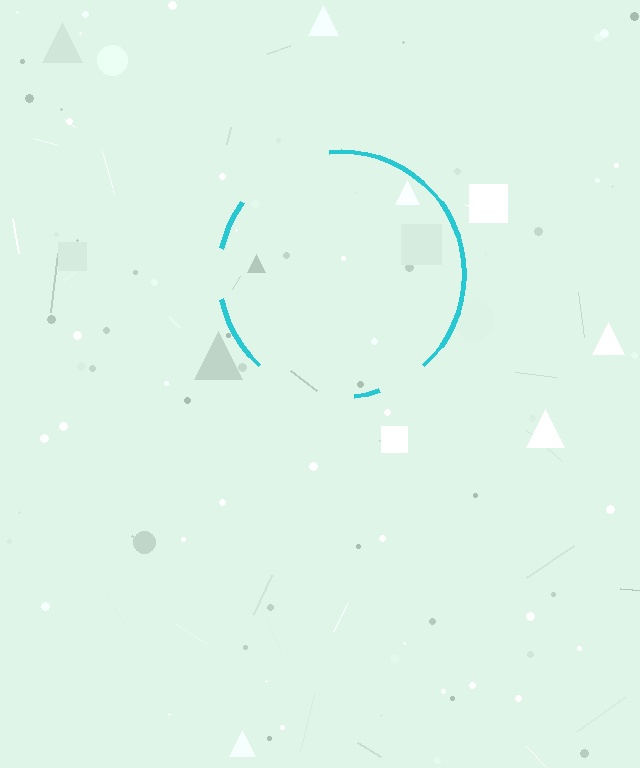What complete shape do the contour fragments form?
The contour fragments form a circle.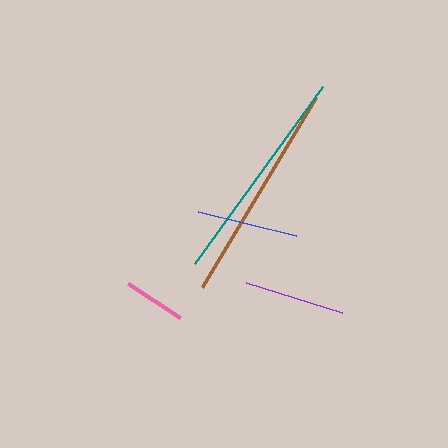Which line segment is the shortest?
The pink line is the shortest at approximately 62 pixels.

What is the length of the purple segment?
The purple segment is approximately 100 pixels long.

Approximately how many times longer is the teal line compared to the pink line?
The teal line is approximately 3.5 times the length of the pink line.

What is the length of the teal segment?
The teal segment is approximately 219 pixels long.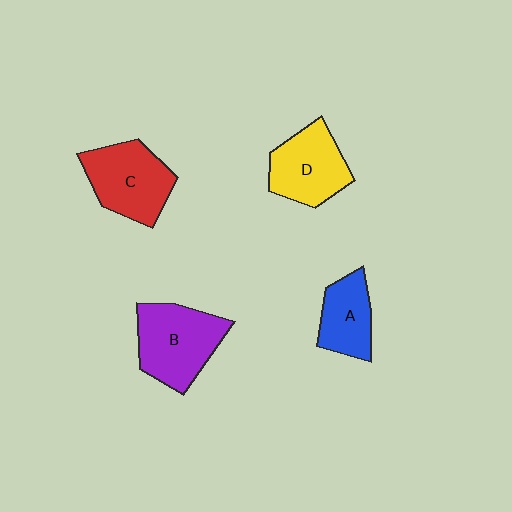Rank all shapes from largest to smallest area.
From largest to smallest: B (purple), C (red), D (yellow), A (blue).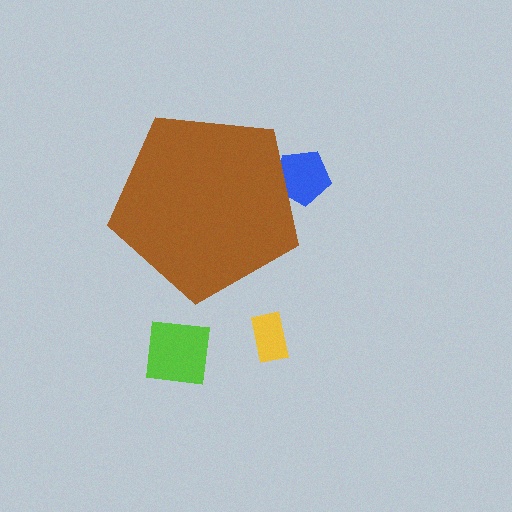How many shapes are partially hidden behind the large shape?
1 shape is partially hidden.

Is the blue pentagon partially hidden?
Yes, the blue pentagon is partially hidden behind the brown pentagon.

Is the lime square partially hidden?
No, the lime square is fully visible.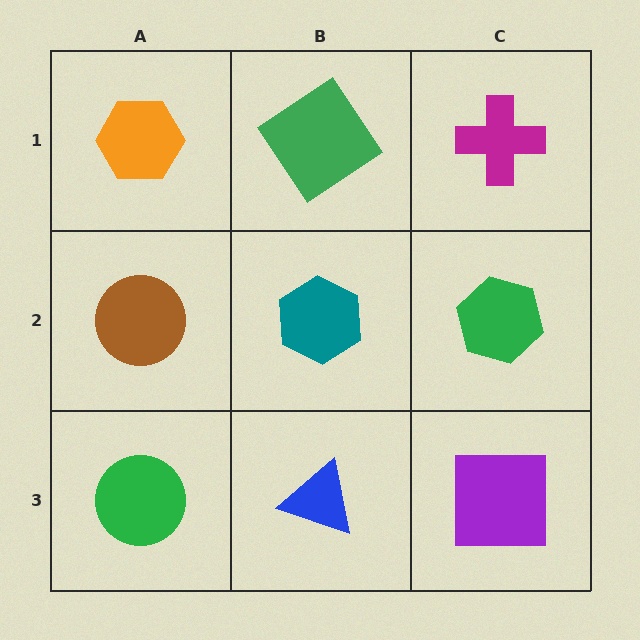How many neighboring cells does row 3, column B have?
3.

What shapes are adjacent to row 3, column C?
A green hexagon (row 2, column C), a blue triangle (row 3, column B).